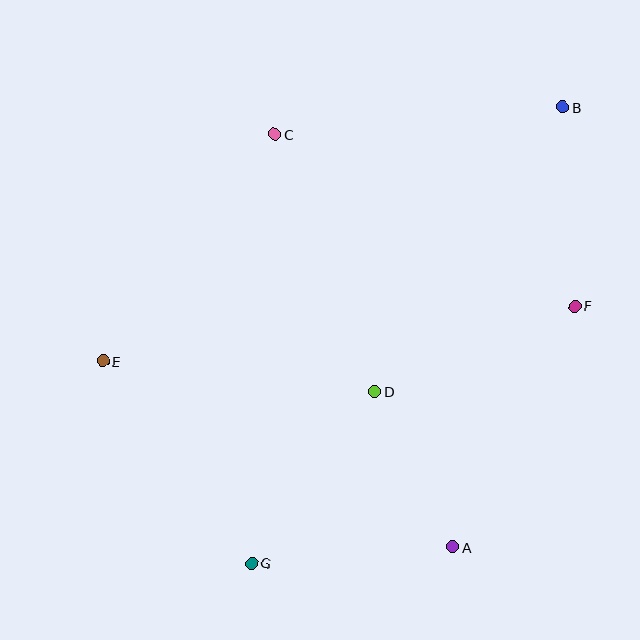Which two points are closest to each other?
Points A and D are closest to each other.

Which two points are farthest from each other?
Points B and G are farthest from each other.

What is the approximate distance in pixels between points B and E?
The distance between B and E is approximately 525 pixels.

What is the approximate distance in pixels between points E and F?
The distance between E and F is approximately 475 pixels.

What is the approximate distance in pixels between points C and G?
The distance between C and G is approximately 430 pixels.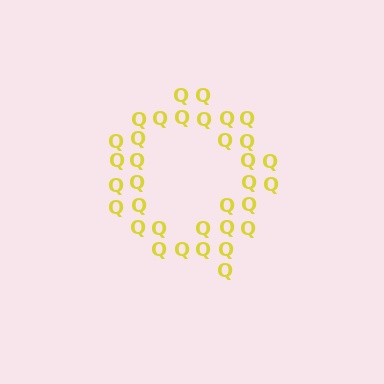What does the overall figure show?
The overall figure shows the letter Q.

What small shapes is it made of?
It is made of small letter Q's.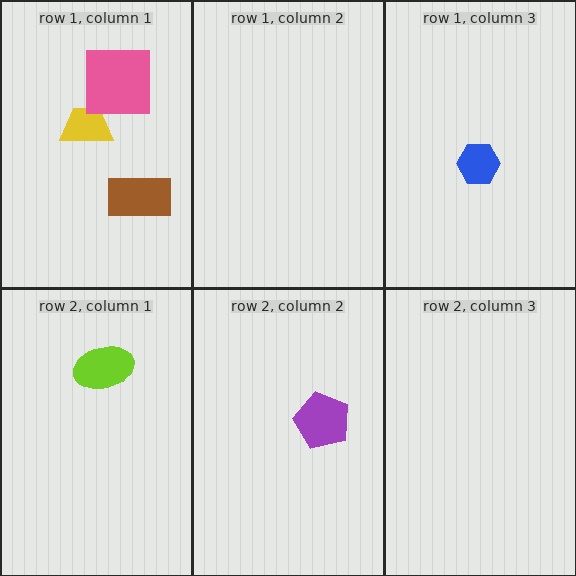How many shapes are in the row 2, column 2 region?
1.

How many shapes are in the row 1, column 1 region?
3.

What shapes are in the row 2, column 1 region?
The lime ellipse.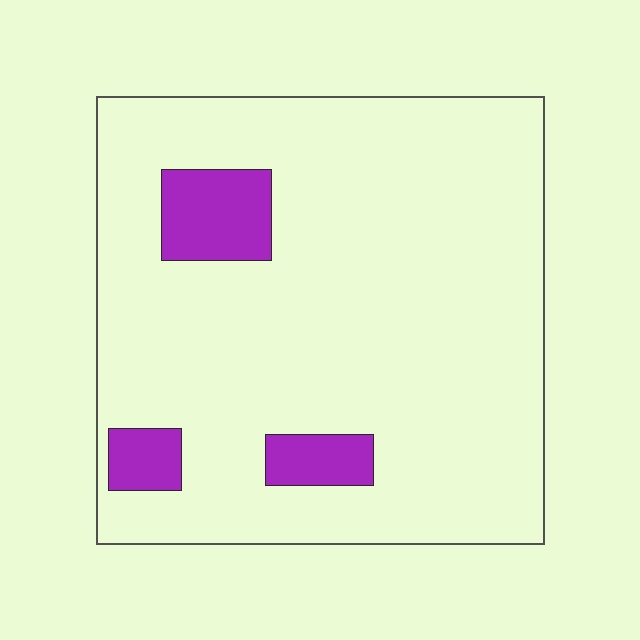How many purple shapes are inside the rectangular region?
3.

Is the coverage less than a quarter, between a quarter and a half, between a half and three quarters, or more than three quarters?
Less than a quarter.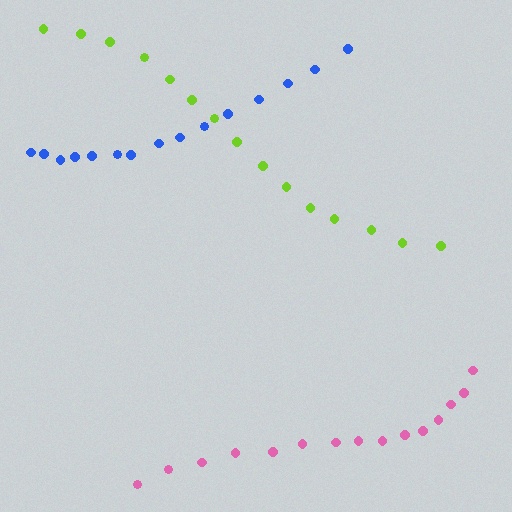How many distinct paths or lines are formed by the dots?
There are 3 distinct paths.